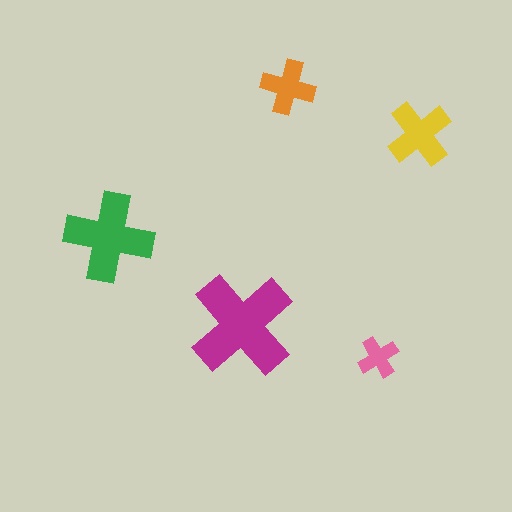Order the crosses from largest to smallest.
the magenta one, the green one, the yellow one, the orange one, the pink one.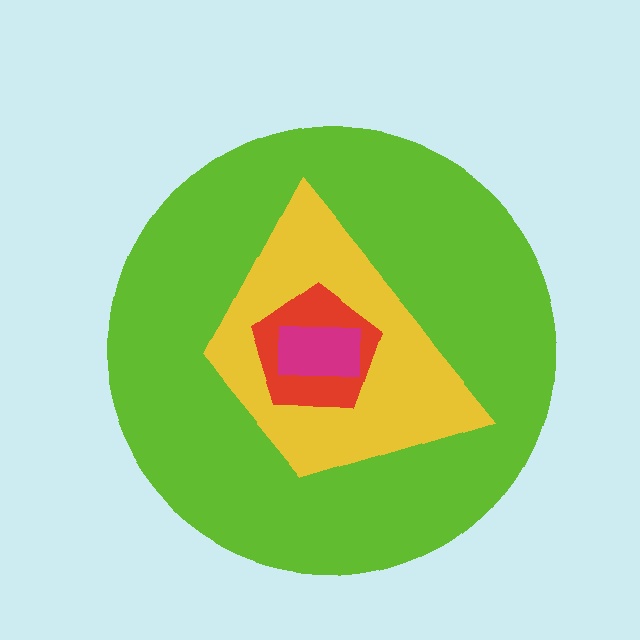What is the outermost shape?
The lime circle.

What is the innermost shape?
The magenta rectangle.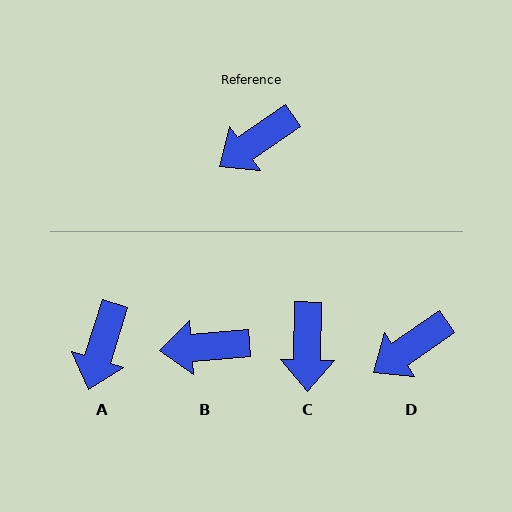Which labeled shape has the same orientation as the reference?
D.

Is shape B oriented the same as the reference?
No, it is off by about 30 degrees.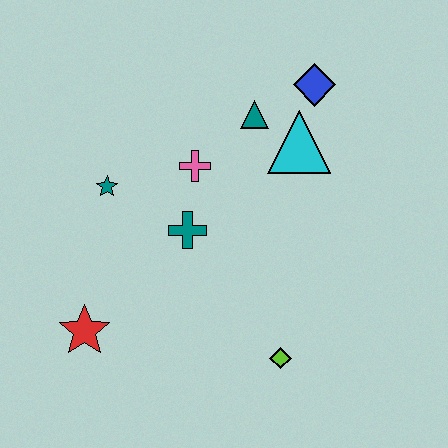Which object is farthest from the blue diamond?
The red star is farthest from the blue diamond.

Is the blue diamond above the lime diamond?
Yes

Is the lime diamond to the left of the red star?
No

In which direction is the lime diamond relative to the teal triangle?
The lime diamond is below the teal triangle.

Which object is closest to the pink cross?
The teal cross is closest to the pink cross.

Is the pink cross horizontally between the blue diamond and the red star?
Yes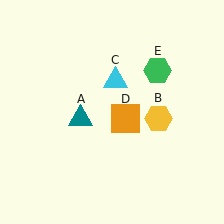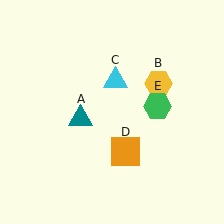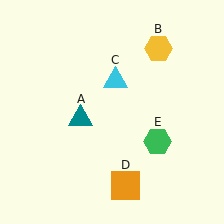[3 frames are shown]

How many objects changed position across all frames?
3 objects changed position: yellow hexagon (object B), orange square (object D), green hexagon (object E).